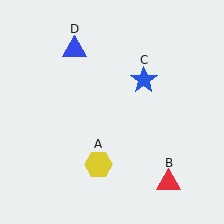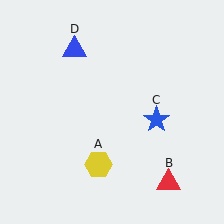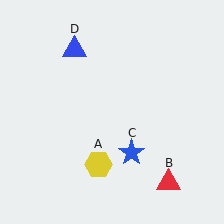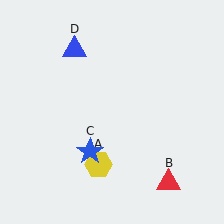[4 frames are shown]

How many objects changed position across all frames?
1 object changed position: blue star (object C).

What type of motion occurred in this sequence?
The blue star (object C) rotated clockwise around the center of the scene.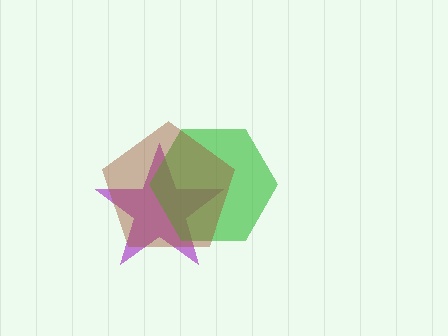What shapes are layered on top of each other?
The layered shapes are: a purple star, a green hexagon, a brown pentagon.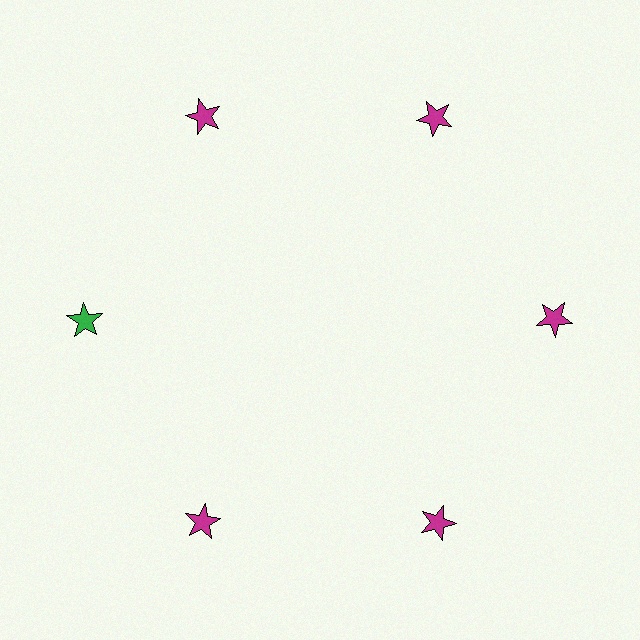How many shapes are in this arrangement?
There are 6 shapes arranged in a ring pattern.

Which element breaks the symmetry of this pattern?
The green star at roughly the 9 o'clock position breaks the symmetry. All other shapes are magenta stars.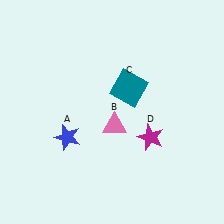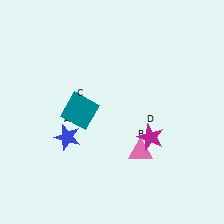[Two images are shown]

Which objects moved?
The objects that moved are: the pink triangle (B), the teal square (C).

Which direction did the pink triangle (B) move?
The pink triangle (B) moved right.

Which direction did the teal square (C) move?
The teal square (C) moved left.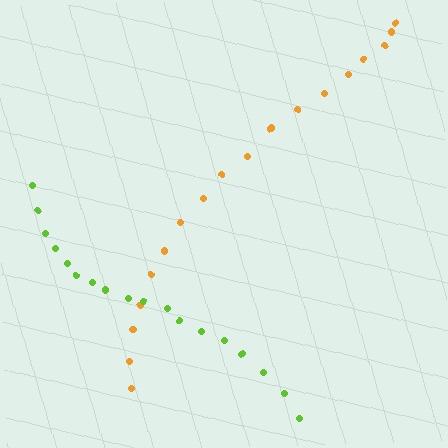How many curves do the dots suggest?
There are 2 distinct paths.